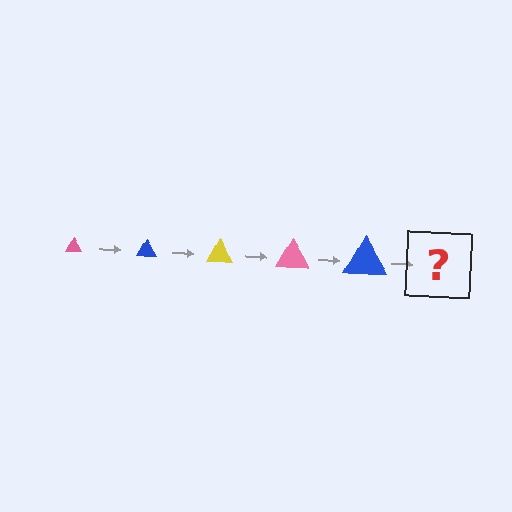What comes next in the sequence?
The next element should be a yellow triangle, larger than the previous one.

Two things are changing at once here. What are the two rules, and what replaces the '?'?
The two rules are that the triangle grows larger each step and the color cycles through pink, blue, and yellow. The '?' should be a yellow triangle, larger than the previous one.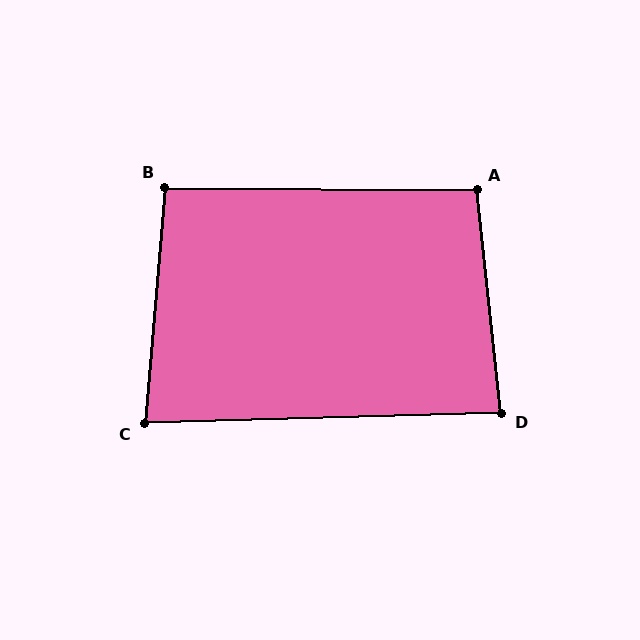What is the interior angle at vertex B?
Approximately 95 degrees (approximately right).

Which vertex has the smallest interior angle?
C, at approximately 83 degrees.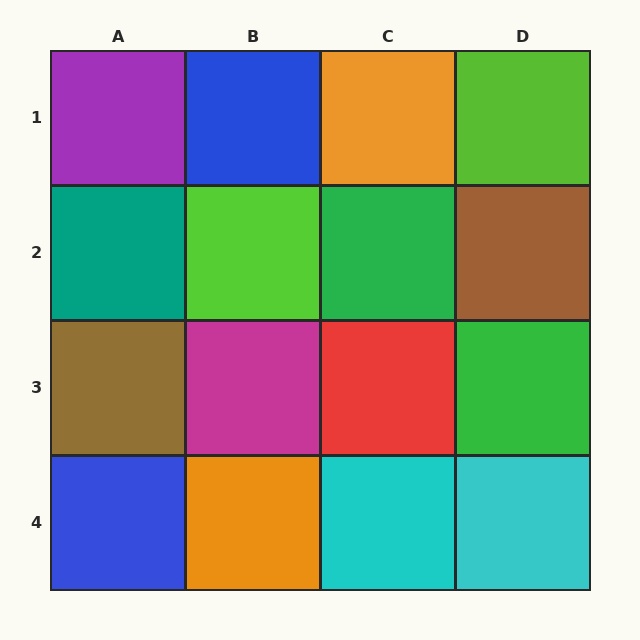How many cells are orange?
2 cells are orange.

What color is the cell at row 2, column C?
Green.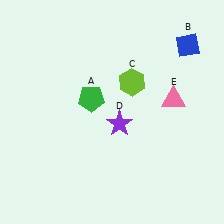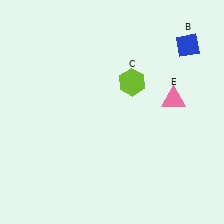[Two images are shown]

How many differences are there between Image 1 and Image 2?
There are 2 differences between the two images.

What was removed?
The purple star (D), the green pentagon (A) were removed in Image 2.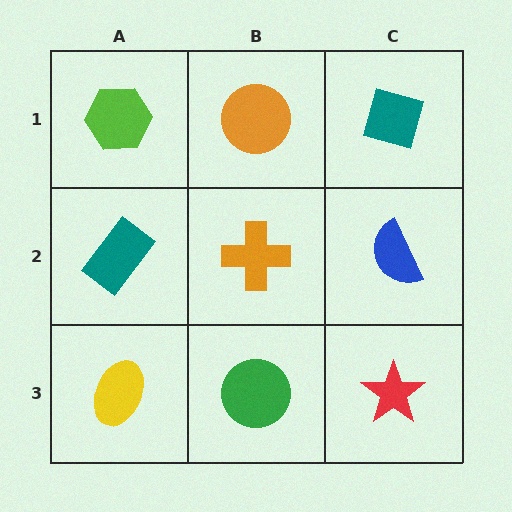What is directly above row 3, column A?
A teal rectangle.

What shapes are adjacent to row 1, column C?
A blue semicircle (row 2, column C), an orange circle (row 1, column B).